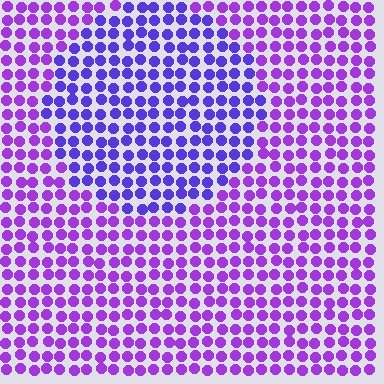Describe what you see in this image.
The image is filled with small purple elements in a uniform arrangement. A circle-shaped region is visible where the elements are tinted to a slightly different hue, forming a subtle color boundary.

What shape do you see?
I see a circle.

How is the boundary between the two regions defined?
The boundary is defined purely by a slight shift in hue (about 28 degrees). Spacing, size, and orientation are identical on both sides.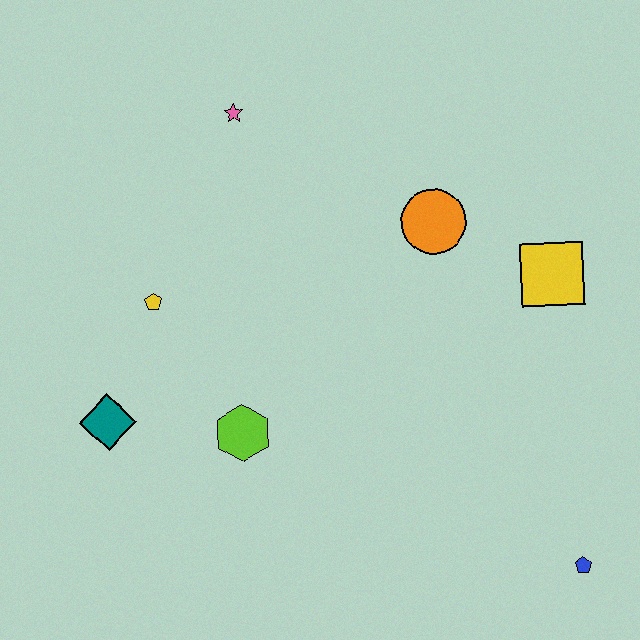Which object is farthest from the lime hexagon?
The blue pentagon is farthest from the lime hexagon.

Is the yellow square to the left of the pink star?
No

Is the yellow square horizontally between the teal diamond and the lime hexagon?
No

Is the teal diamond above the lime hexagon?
Yes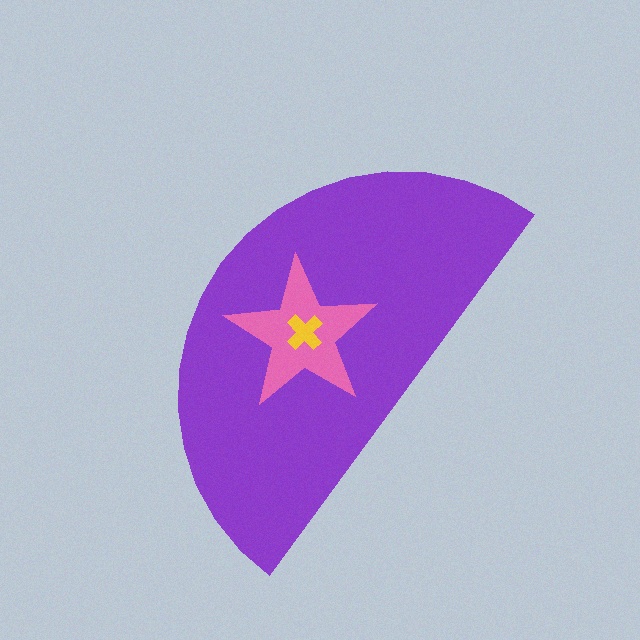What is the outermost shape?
The purple semicircle.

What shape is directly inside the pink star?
The yellow cross.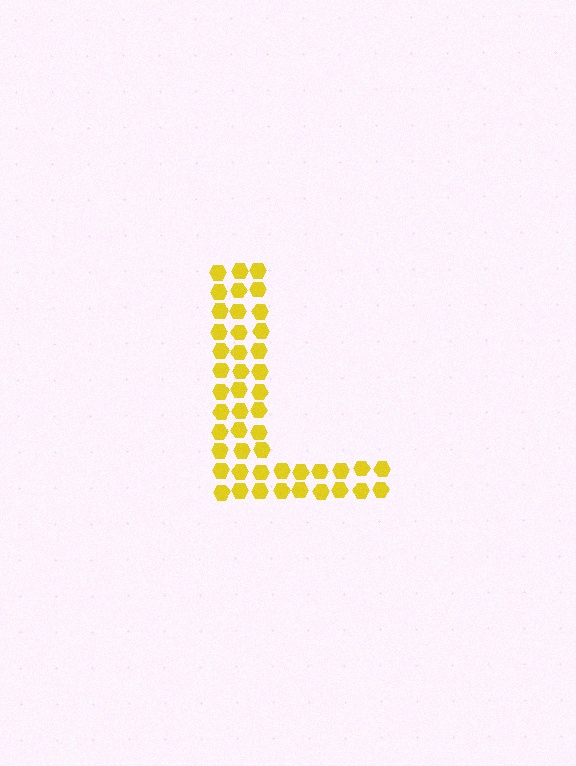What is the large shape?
The large shape is the letter L.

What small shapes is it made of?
It is made of small hexagons.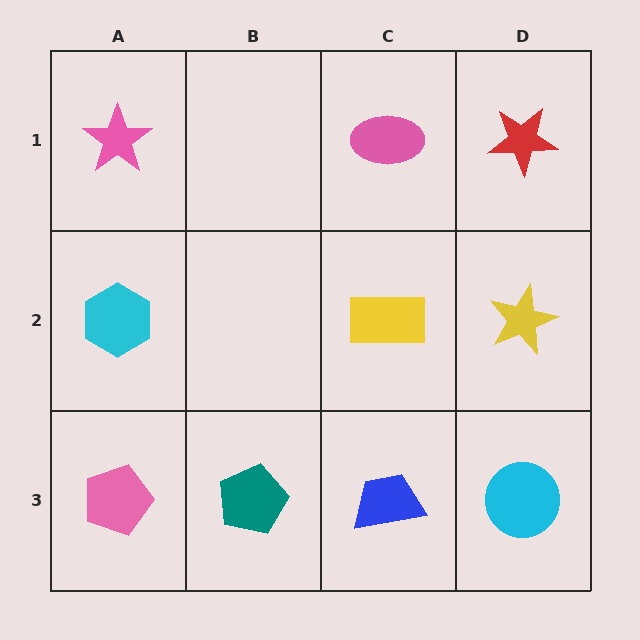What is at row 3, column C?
A blue trapezoid.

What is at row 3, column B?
A teal pentagon.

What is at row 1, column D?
A red star.